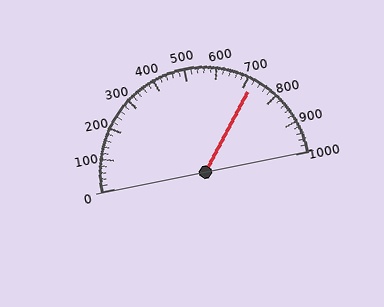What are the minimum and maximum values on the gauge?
The gauge ranges from 0 to 1000.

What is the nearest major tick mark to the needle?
The nearest major tick mark is 700.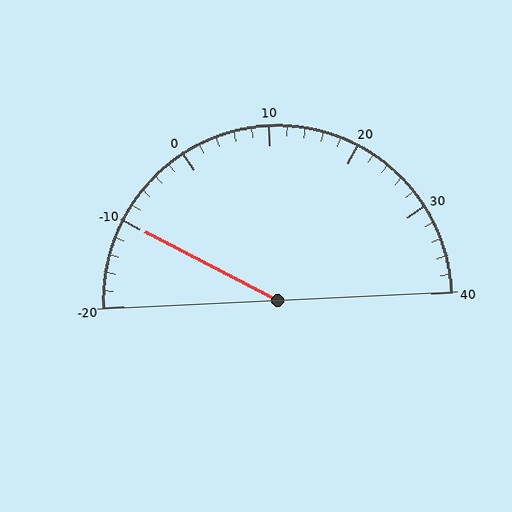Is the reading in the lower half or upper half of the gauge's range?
The reading is in the lower half of the range (-20 to 40).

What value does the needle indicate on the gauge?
The needle indicates approximately -10.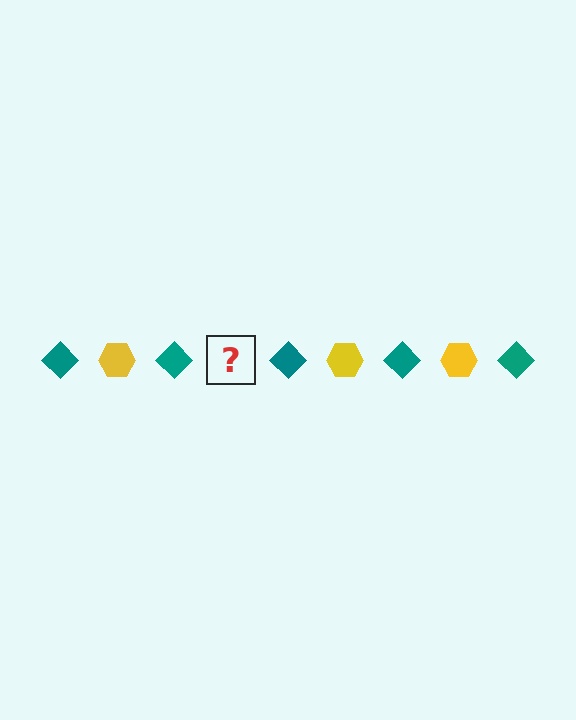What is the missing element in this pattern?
The missing element is a yellow hexagon.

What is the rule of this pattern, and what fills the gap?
The rule is that the pattern alternates between teal diamond and yellow hexagon. The gap should be filled with a yellow hexagon.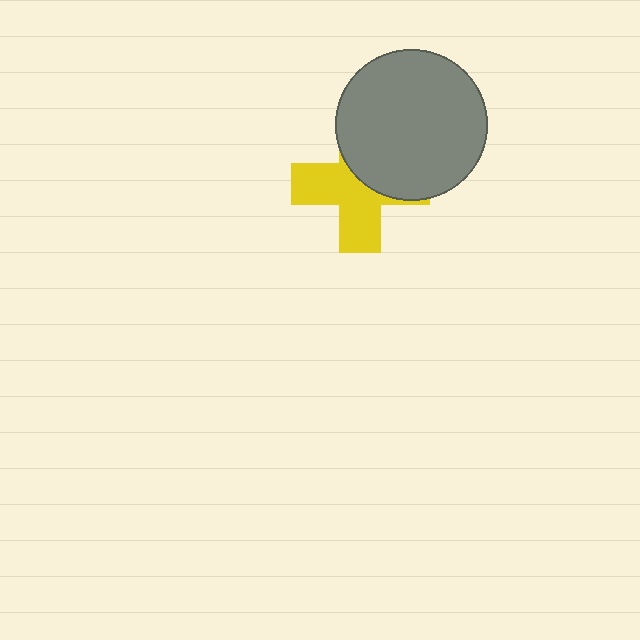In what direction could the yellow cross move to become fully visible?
The yellow cross could move toward the lower-left. That would shift it out from behind the gray circle entirely.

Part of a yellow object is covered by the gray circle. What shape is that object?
It is a cross.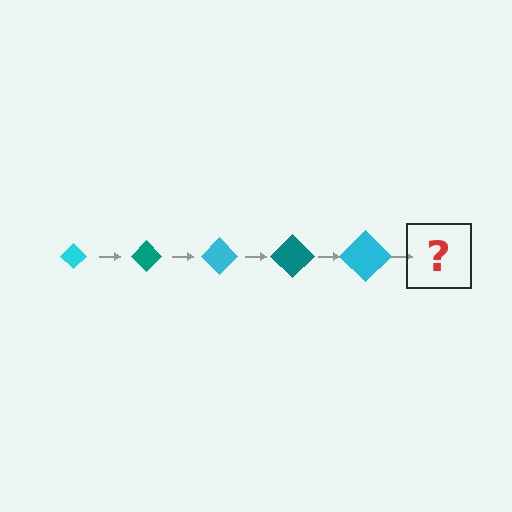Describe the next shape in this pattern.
It should be a teal diamond, larger than the previous one.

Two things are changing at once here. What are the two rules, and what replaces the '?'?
The two rules are that the diamond grows larger each step and the color cycles through cyan and teal. The '?' should be a teal diamond, larger than the previous one.